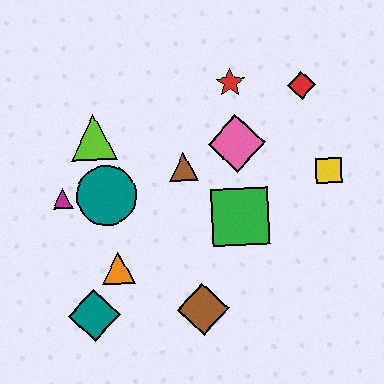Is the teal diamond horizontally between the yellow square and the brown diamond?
No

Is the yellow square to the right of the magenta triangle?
Yes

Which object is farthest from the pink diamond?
The teal diamond is farthest from the pink diamond.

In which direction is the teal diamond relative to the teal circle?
The teal diamond is below the teal circle.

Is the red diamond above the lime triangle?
Yes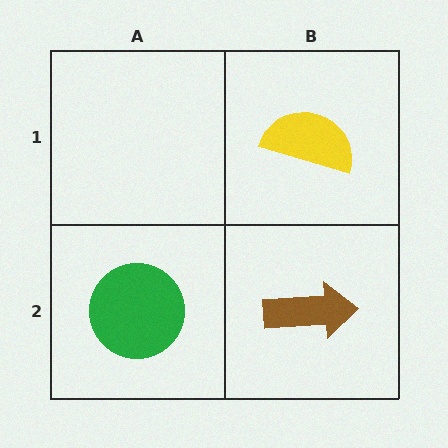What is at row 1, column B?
A yellow semicircle.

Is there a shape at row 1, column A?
No, that cell is empty.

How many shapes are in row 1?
1 shape.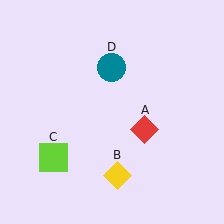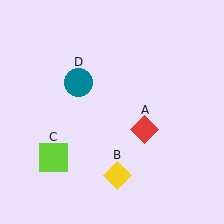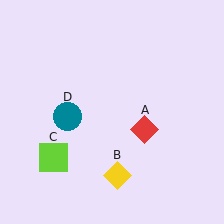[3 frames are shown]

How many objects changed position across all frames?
1 object changed position: teal circle (object D).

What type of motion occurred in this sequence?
The teal circle (object D) rotated counterclockwise around the center of the scene.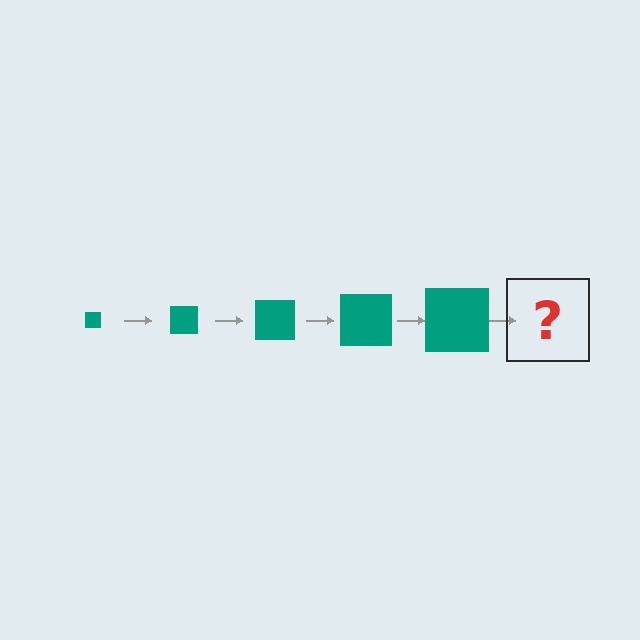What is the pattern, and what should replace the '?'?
The pattern is that the square gets progressively larger each step. The '?' should be a teal square, larger than the previous one.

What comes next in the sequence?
The next element should be a teal square, larger than the previous one.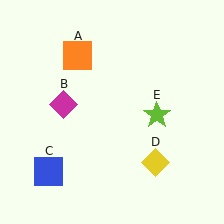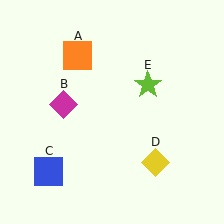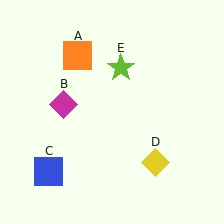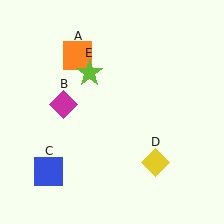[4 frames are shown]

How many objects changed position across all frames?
1 object changed position: lime star (object E).